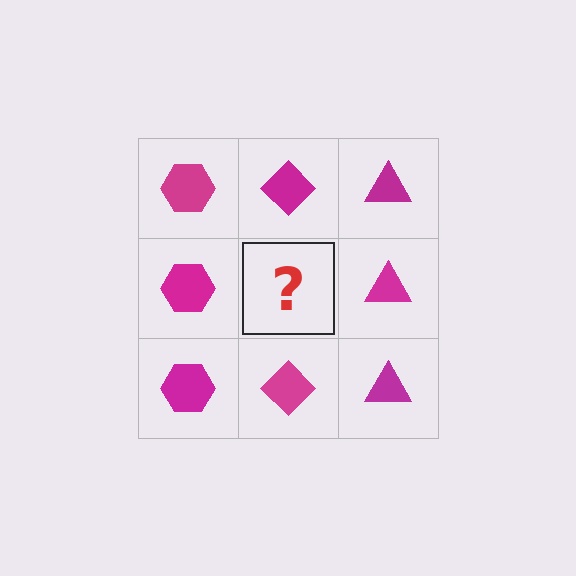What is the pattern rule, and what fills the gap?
The rule is that each column has a consistent shape. The gap should be filled with a magenta diamond.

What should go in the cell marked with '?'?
The missing cell should contain a magenta diamond.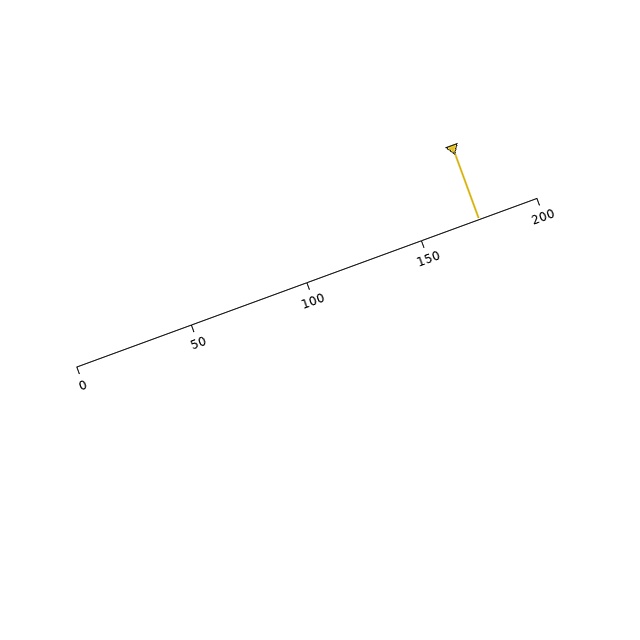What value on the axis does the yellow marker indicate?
The marker indicates approximately 175.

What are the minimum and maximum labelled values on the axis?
The axis runs from 0 to 200.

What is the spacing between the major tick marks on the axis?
The major ticks are spaced 50 apart.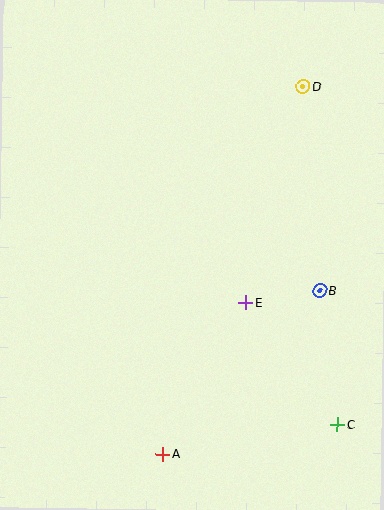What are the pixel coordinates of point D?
Point D is at (303, 86).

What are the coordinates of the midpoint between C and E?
The midpoint between C and E is at (292, 364).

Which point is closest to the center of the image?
Point E at (246, 303) is closest to the center.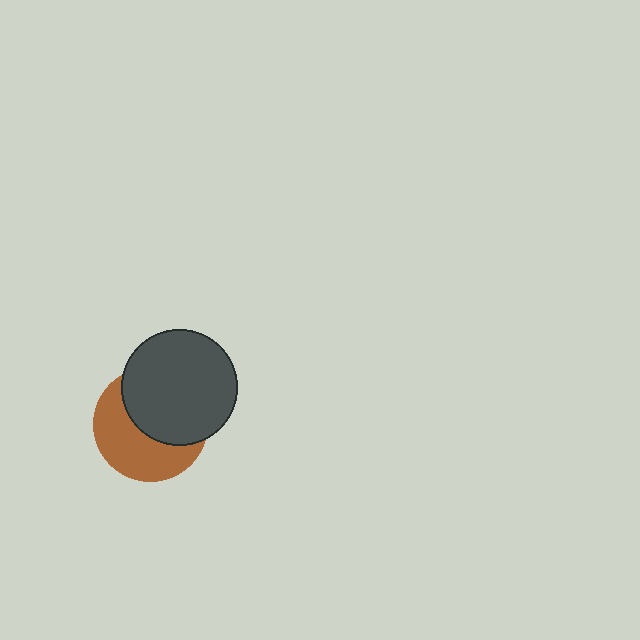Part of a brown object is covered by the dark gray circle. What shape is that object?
It is a circle.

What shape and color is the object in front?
The object in front is a dark gray circle.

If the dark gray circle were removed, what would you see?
You would see the complete brown circle.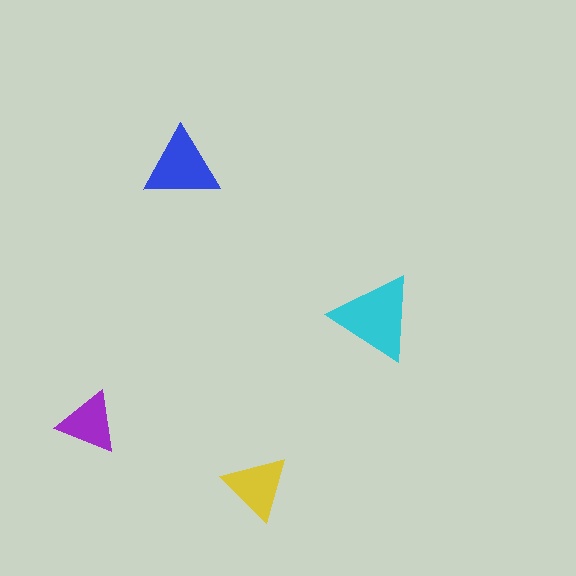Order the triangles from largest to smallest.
the cyan one, the blue one, the yellow one, the purple one.